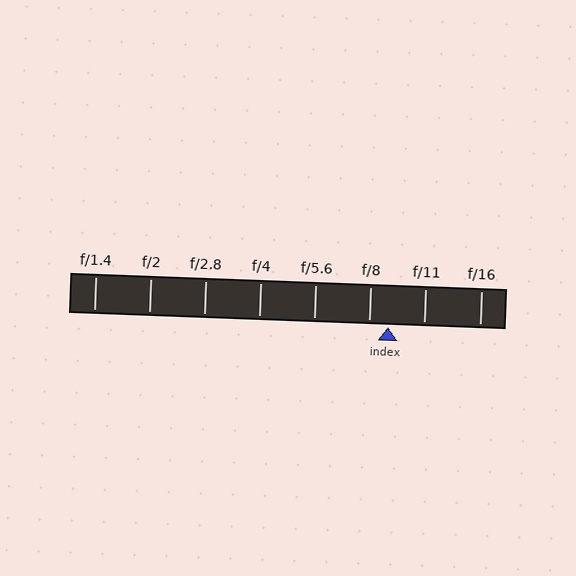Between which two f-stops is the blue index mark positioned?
The index mark is between f/8 and f/11.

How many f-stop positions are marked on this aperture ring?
There are 8 f-stop positions marked.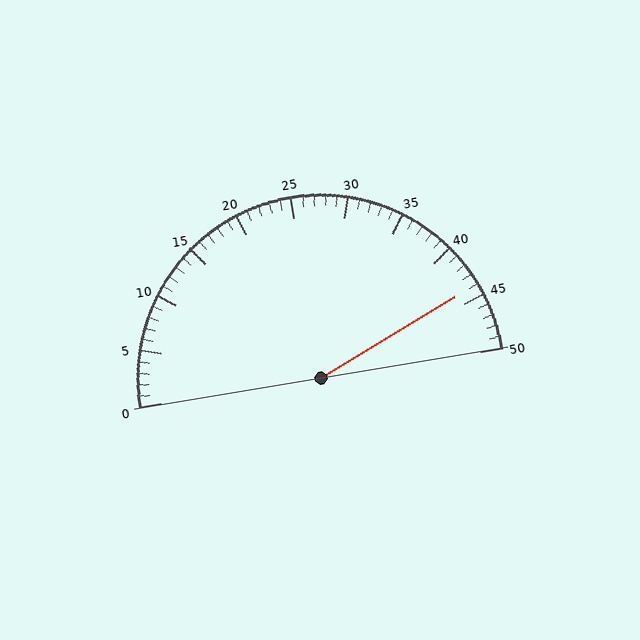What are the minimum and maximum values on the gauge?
The gauge ranges from 0 to 50.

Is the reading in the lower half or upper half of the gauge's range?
The reading is in the upper half of the range (0 to 50).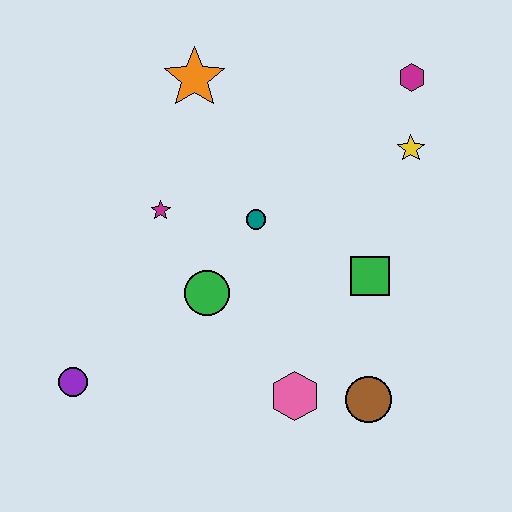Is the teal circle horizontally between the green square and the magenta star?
Yes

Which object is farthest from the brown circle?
The orange star is farthest from the brown circle.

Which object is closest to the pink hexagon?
The brown circle is closest to the pink hexagon.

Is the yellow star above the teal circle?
Yes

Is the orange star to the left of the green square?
Yes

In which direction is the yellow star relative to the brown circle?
The yellow star is above the brown circle.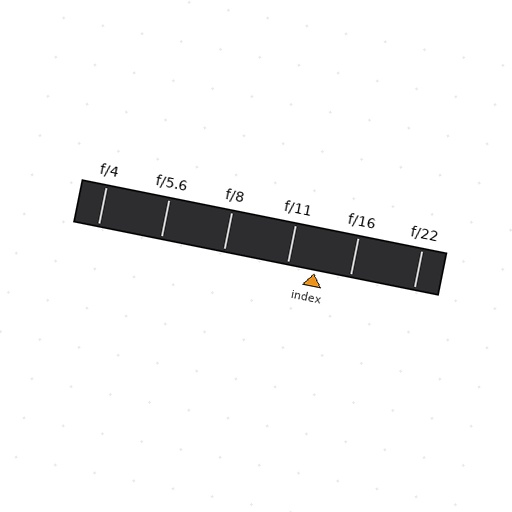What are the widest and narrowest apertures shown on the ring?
The widest aperture shown is f/4 and the narrowest is f/22.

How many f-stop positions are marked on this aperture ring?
There are 6 f-stop positions marked.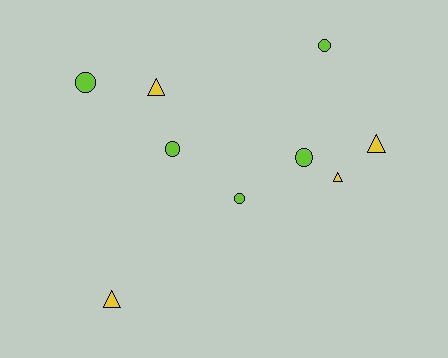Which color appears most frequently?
Lime, with 5 objects.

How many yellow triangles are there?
There are 4 yellow triangles.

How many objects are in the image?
There are 9 objects.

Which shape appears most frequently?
Circle, with 5 objects.